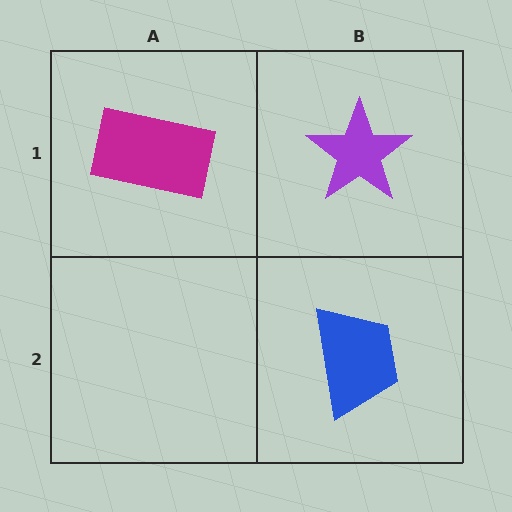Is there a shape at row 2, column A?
No, that cell is empty.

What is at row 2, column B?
A blue trapezoid.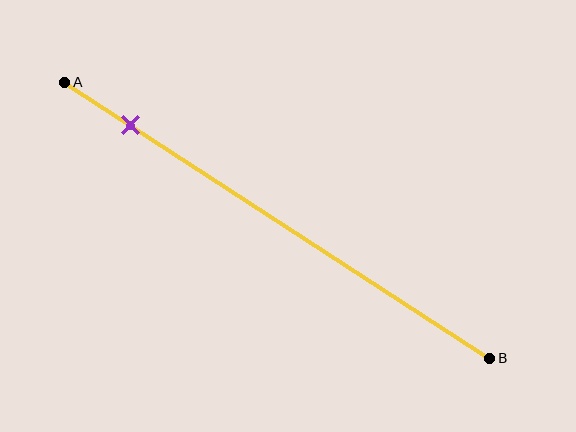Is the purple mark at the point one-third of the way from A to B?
No, the mark is at about 15% from A, not at the 33% one-third point.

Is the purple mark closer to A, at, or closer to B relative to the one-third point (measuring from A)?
The purple mark is closer to point A than the one-third point of segment AB.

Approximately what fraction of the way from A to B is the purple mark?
The purple mark is approximately 15% of the way from A to B.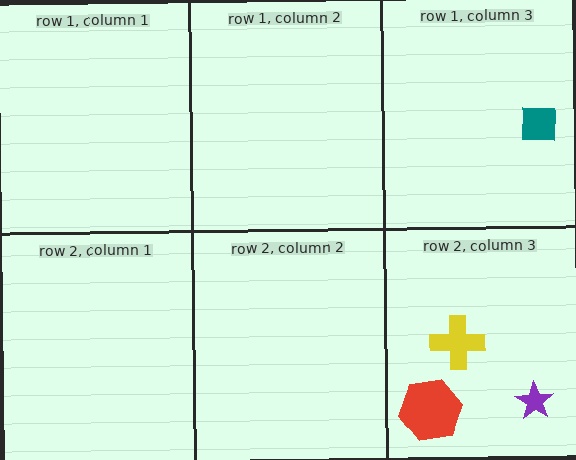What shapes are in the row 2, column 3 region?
The yellow cross, the purple star, the red hexagon.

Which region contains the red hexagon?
The row 2, column 3 region.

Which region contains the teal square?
The row 1, column 3 region.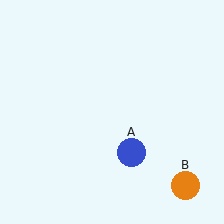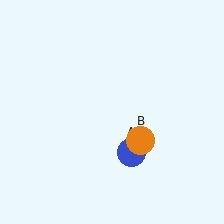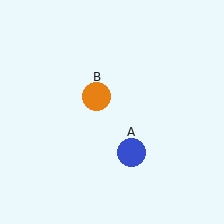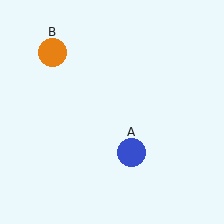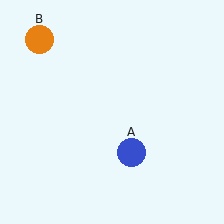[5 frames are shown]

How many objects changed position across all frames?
1 object changed position: orange circle (object B).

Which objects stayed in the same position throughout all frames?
Blue circle (object A) remained stationary.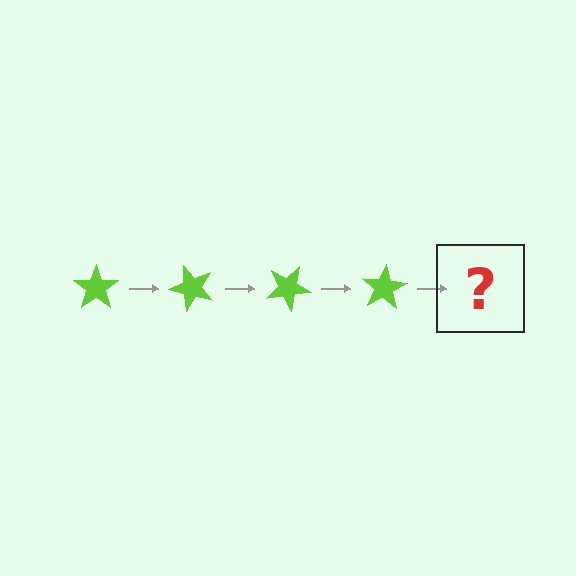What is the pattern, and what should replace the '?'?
The pattern is that the star rotates 50 degrees each step. The '?' should be a lime star rotated 200 degrees.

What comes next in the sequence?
The next element should be a lime star rotated 200 degrees.